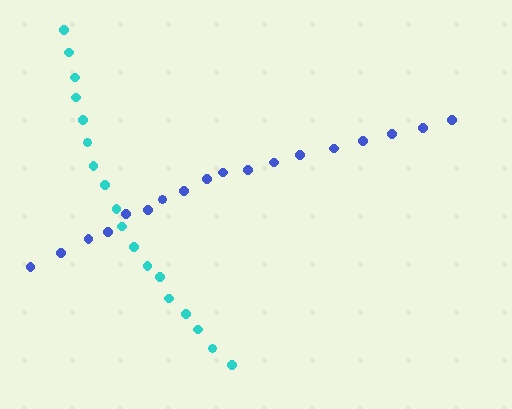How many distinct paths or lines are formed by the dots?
There are 2 distinct paths.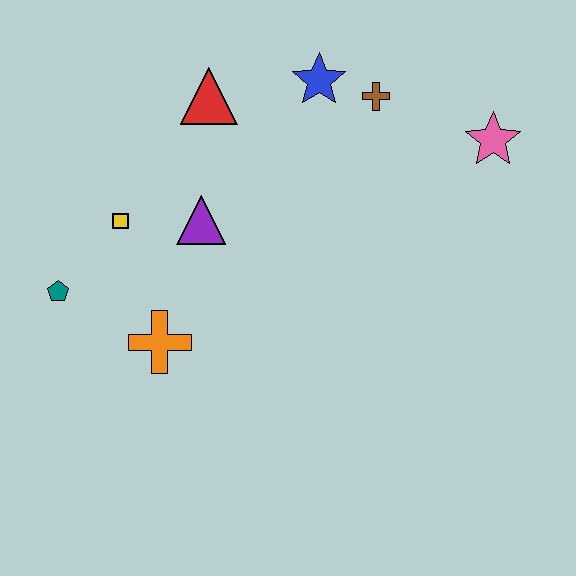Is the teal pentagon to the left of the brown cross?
Yes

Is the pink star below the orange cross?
No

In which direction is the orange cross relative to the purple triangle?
The orange cross is below the purple triangle.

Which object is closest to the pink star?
The brown cross is closest to the pink star.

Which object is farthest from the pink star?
The teal pentagon is farthest from the pink star.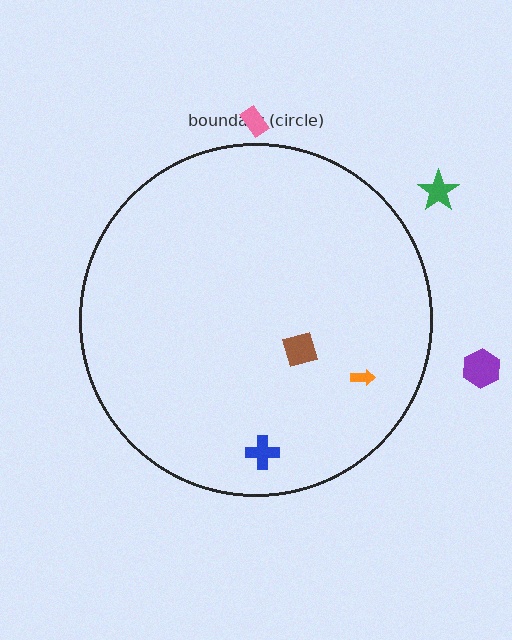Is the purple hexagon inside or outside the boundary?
Outside.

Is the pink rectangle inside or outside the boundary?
Outside.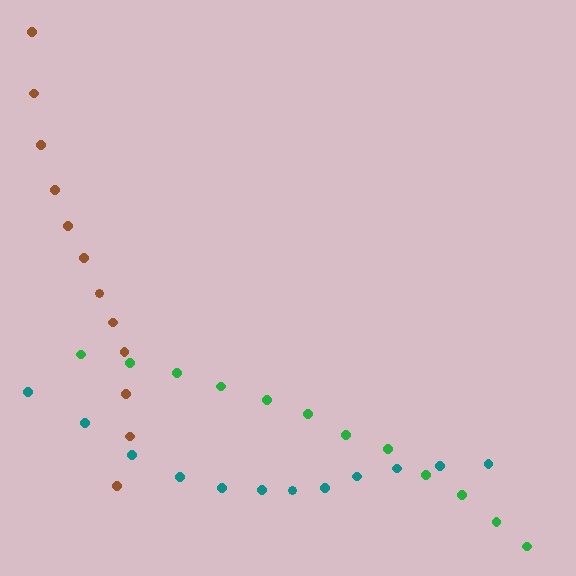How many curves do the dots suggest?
There are 3 distinct paths.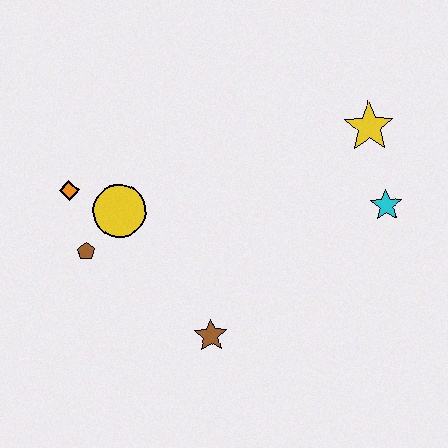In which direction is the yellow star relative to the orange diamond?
The yellow star is to the right of the orange diamond.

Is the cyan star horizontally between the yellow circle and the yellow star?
No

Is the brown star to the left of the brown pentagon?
No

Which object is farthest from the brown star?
The yellow star is farthest from the brown star.